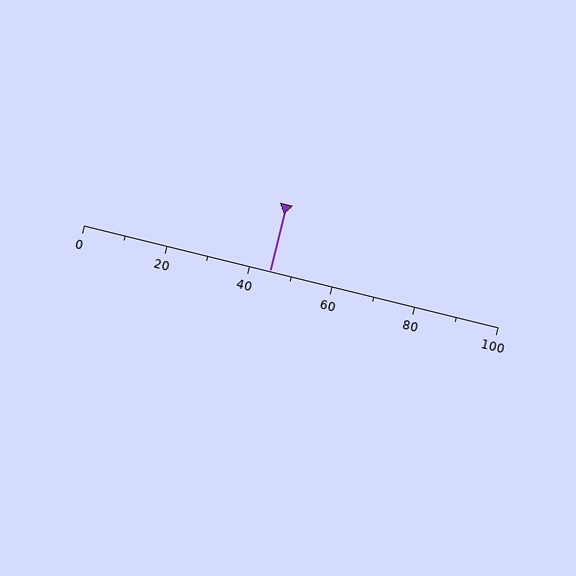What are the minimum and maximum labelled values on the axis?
The axis runs from 0 to 100.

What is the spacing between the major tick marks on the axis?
The major ticks are spaced 20 apart.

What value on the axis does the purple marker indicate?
The marker indicates approximately 45.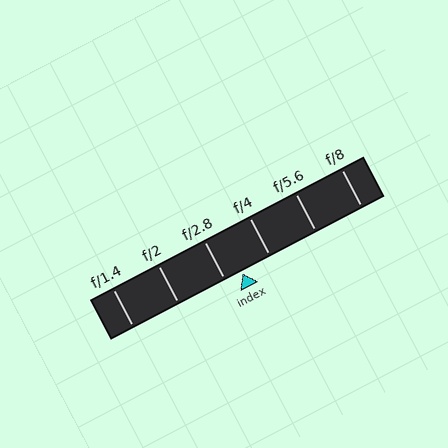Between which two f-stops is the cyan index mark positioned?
The index mark is between f/2.8 and f/4.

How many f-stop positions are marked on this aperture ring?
There are 6 f-stop positions marked.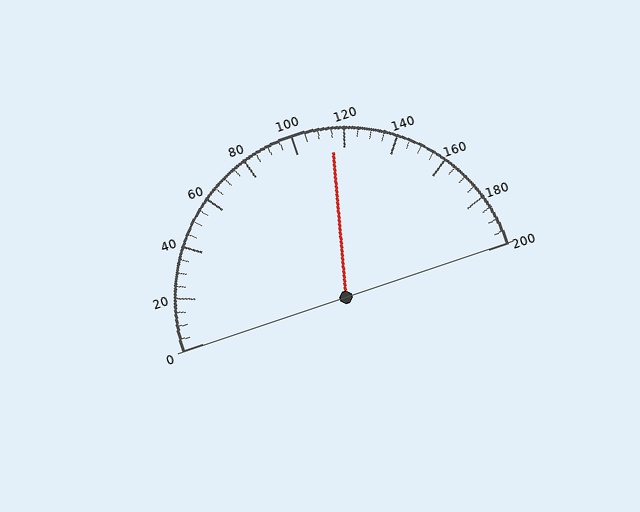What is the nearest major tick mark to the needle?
The nearest major tick mark is 120.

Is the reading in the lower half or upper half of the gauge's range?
The reading is in the upper half of the range (0 to 200).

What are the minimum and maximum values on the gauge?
The gauge ranges from 0 to 200.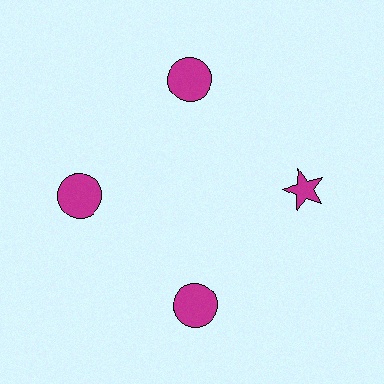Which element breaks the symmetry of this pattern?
The magenta star at roughly the 3 o'clock position breaks the symmetry. All other shapes are magenta circles.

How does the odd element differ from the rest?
It has a different shape: star instead of circle.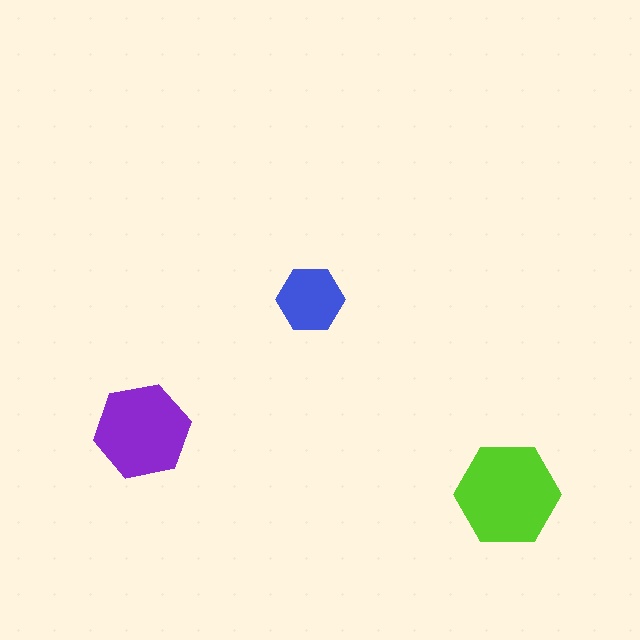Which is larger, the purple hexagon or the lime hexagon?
The lime one.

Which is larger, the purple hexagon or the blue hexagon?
The purple one.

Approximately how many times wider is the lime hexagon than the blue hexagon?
About 1.5 times wider.